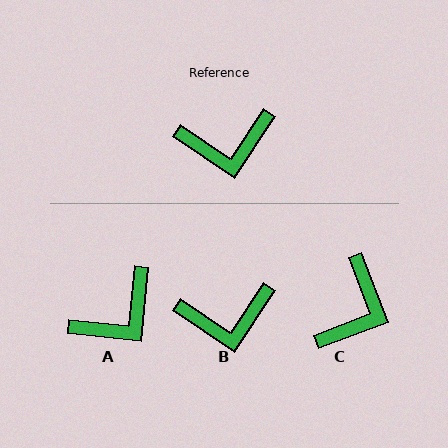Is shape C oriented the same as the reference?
No, it is off by about 55 degrees.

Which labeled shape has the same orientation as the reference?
B.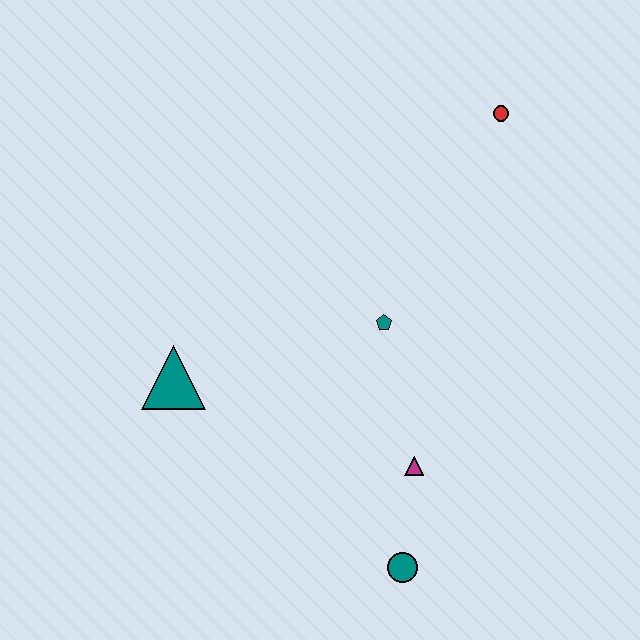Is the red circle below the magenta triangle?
No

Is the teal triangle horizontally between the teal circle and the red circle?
No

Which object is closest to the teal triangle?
The teal pentagon is closest to the teal triangle.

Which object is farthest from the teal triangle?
The red circle is farthest from the teal triangle.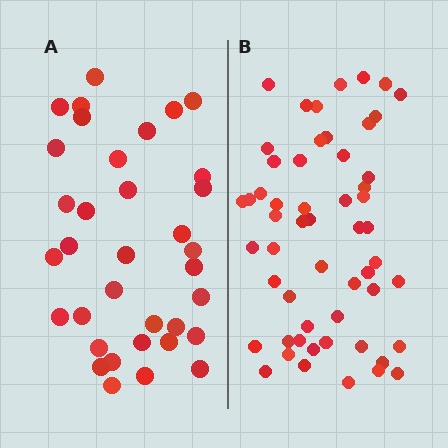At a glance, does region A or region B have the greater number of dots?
Region B (the right region) has more dots.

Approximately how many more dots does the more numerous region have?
Region B has approximately 20 more dots than region A.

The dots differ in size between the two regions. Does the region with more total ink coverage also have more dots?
No. Region A has more total ink coverage because its dots are larger, but region B actually contains more individual dots. Total area can be misleading — the number of items is what matters here.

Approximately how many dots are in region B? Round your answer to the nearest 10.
About 60 dots. (The exact count is 55, which rounds to 60.)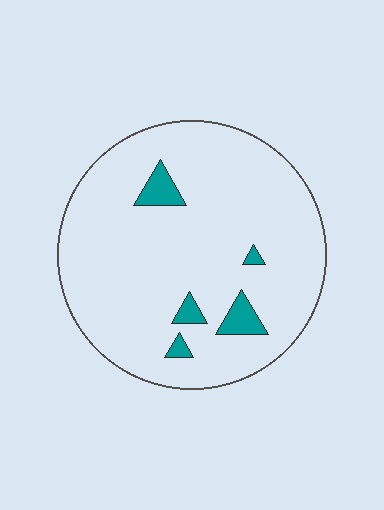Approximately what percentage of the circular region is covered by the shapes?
Approximately 5%.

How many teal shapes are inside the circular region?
5.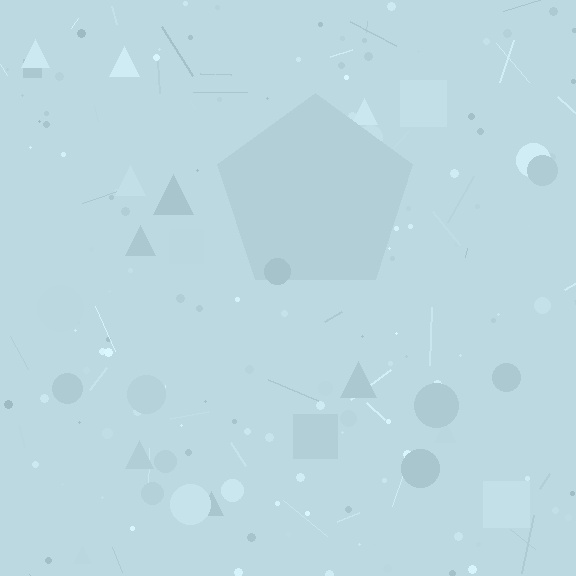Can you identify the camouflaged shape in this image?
The camouflaged shape is a pentagon.